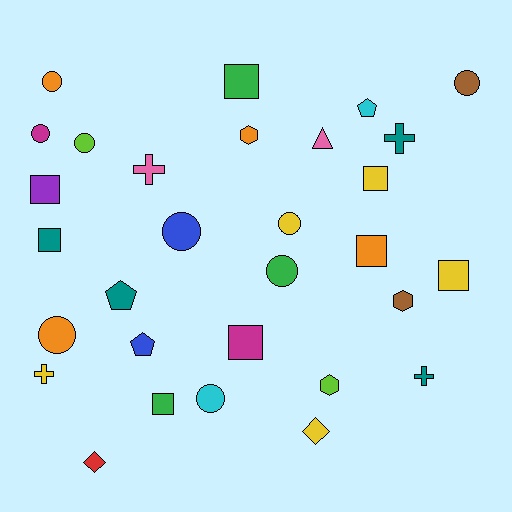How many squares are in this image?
There are 8 squares.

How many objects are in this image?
There are 30 objects.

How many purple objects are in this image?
There is 1 purple object.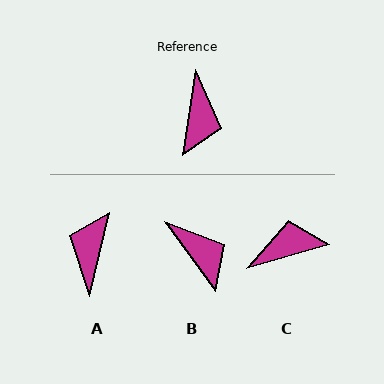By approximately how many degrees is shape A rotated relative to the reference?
Approximately 175 degrees counter-clockwise.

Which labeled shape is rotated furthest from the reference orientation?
A, about 175 degrees away.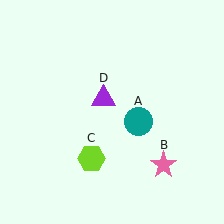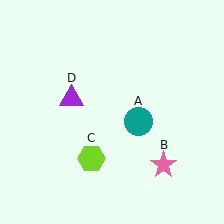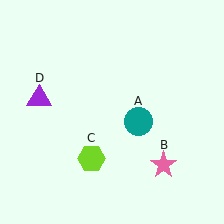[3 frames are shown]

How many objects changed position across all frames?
1 object changed position: purple triangle (object D).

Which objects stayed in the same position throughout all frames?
Teal circle (object A) and pink star (object B) and lime hexagon (object C) remained stationary.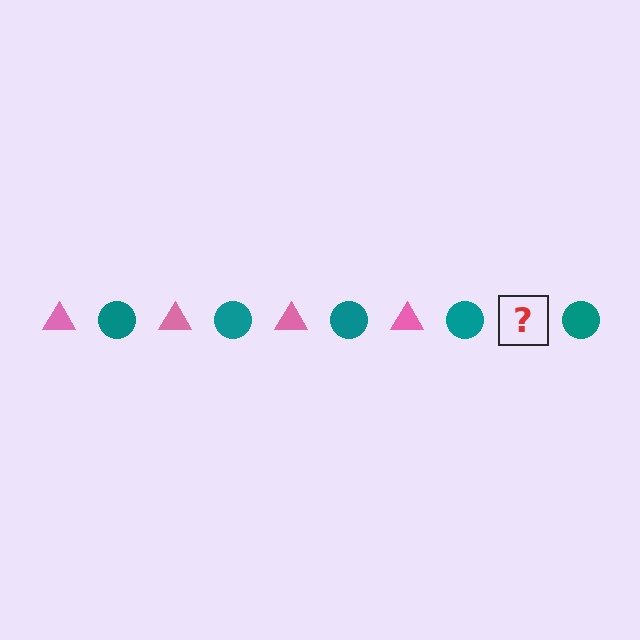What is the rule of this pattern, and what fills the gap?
The rule is that the pattern alternates between pink triangle and teal circle. The gap should be filled with a pink triangle.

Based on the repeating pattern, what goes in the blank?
The blank should be a pink triangle.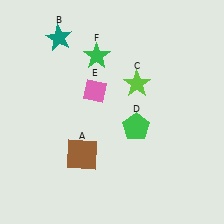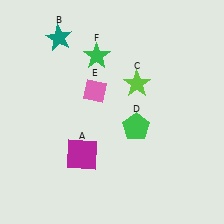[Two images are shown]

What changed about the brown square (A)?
In Image 1, A is brown. In Image 2, it changed to magenta.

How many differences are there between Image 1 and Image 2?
There is 1 difference between the two images.